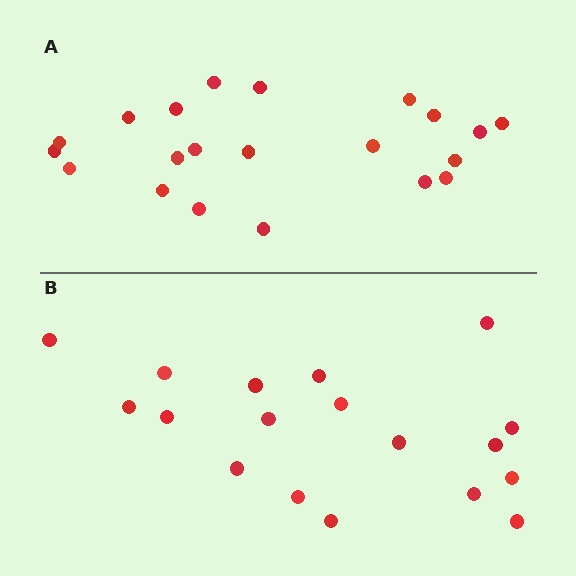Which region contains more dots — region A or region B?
Region A (the top region) has more dots.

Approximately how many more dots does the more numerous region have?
Region A has just a few more — roughly 2 or 3 more dots than region B.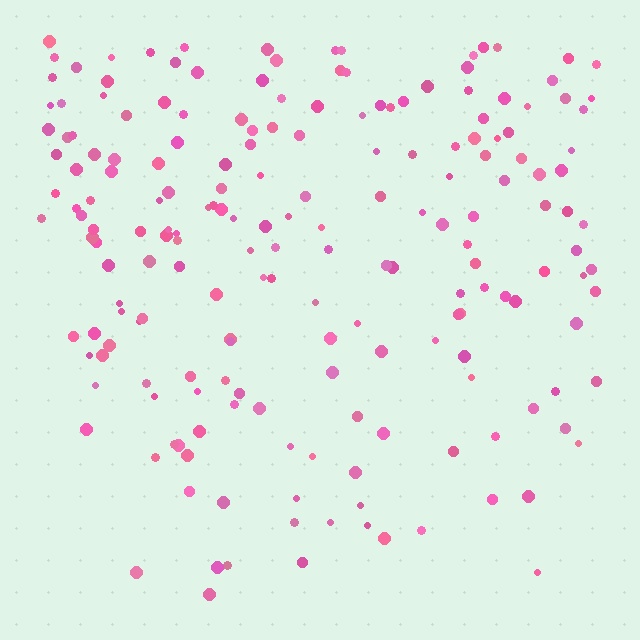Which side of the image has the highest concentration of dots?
The top.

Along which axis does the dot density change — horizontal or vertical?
Vertical.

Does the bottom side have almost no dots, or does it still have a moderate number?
Still a moderate number, just noticeably fewer than the top.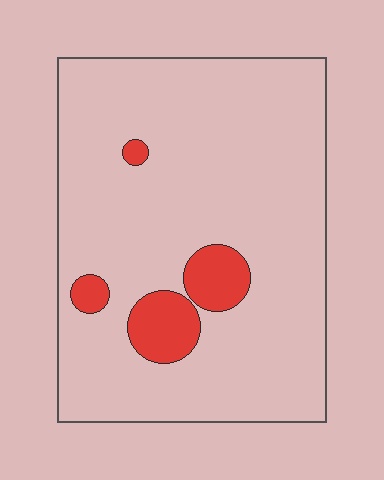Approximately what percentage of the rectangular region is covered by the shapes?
Approximately 10%.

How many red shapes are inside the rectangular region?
4.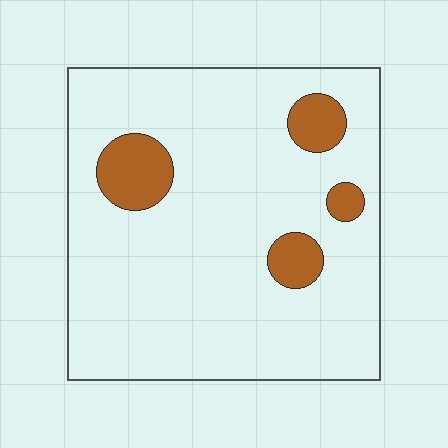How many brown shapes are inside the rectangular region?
4.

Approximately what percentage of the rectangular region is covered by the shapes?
Approximately 10%.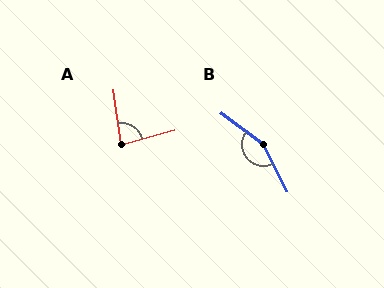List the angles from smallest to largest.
A (83°), B (153°).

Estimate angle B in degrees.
Approximately 153 degrees.